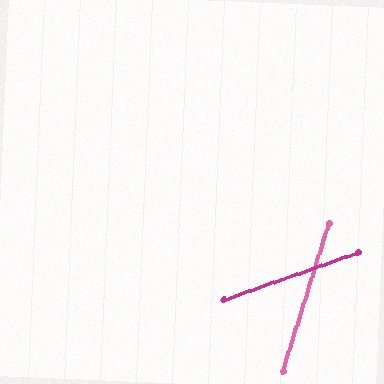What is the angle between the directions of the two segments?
Approximately 53 degrees.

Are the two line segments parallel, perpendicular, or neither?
Neither parallel nor perpendicular — they differ by about 53°.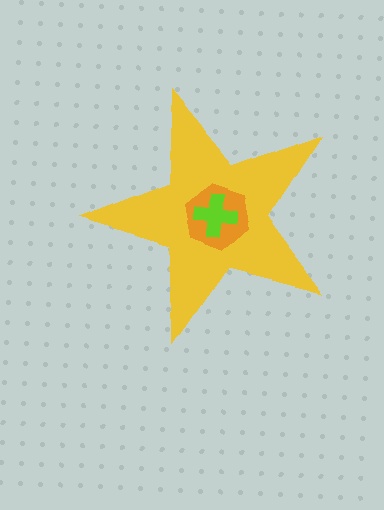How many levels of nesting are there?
3.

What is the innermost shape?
The lime cross.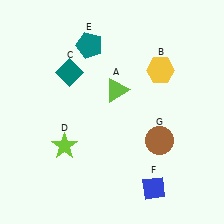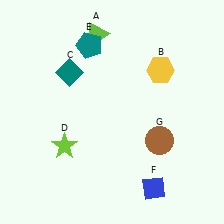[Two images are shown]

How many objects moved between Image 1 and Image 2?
1 object moved between the two images.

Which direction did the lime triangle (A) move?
The lime triangle (A) moved up.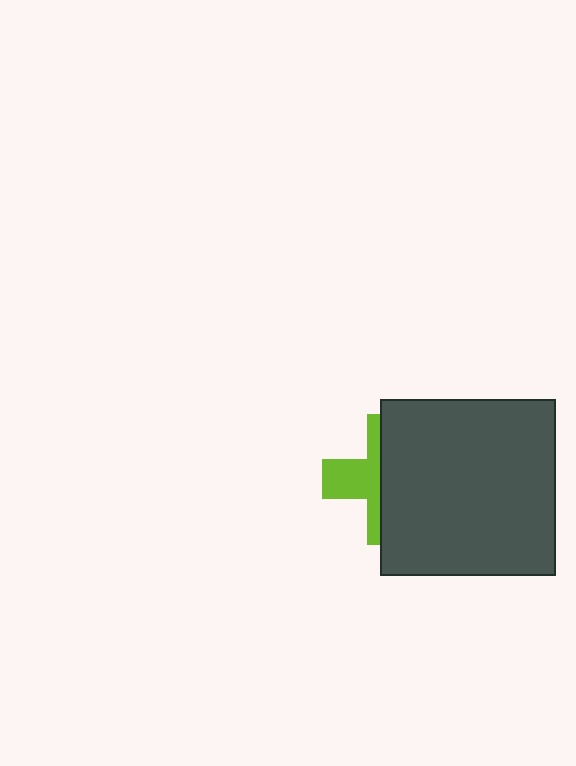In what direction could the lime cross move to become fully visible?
The lime cross could move left. That would shift it out from behind the dark gray square entirely.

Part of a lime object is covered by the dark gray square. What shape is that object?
It is a cross.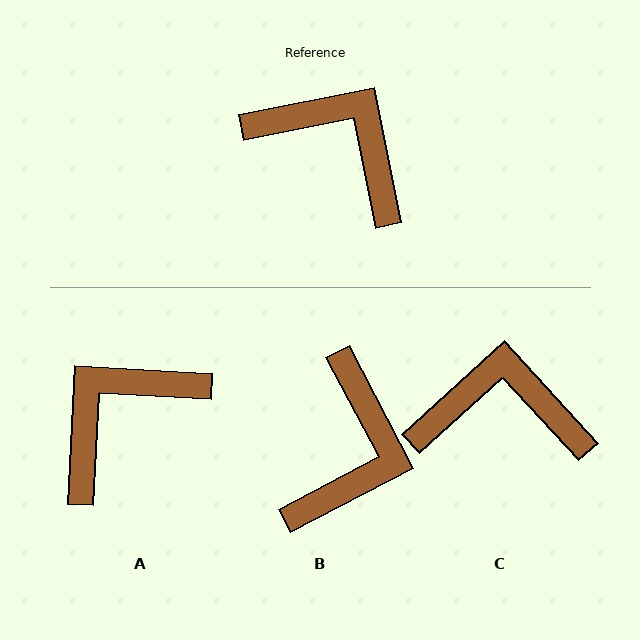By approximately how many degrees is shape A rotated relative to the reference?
Approximately 75 degrees counter-clockwise.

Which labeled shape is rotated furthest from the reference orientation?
A, about 75 degrees away.